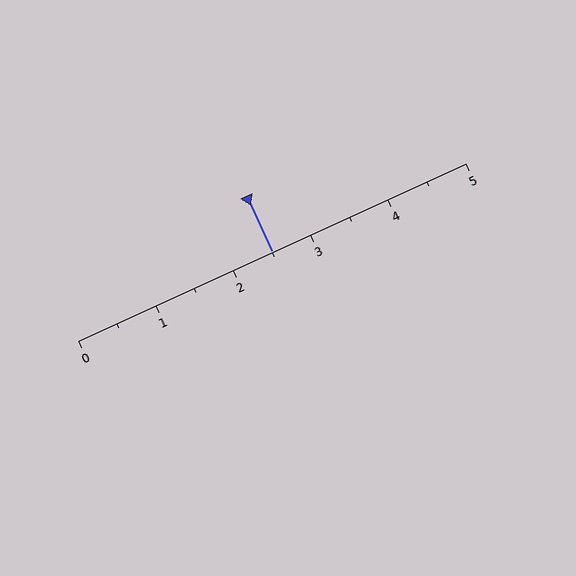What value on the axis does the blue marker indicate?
The marker indicates approximately 2.5.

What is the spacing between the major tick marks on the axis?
The major ticks are spaced 1 apart.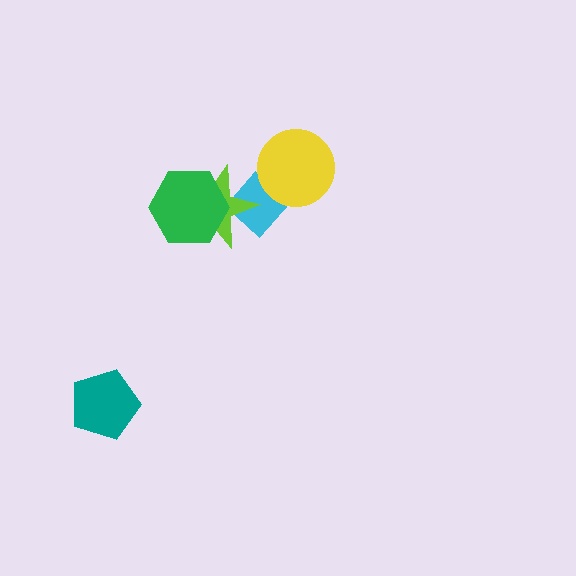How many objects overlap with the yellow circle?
1 object overlaps with the yellow circle.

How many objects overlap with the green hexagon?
1 object overlaps with the green hexagon.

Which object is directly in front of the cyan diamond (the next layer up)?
The lime star is directly in front of the cyan diamond.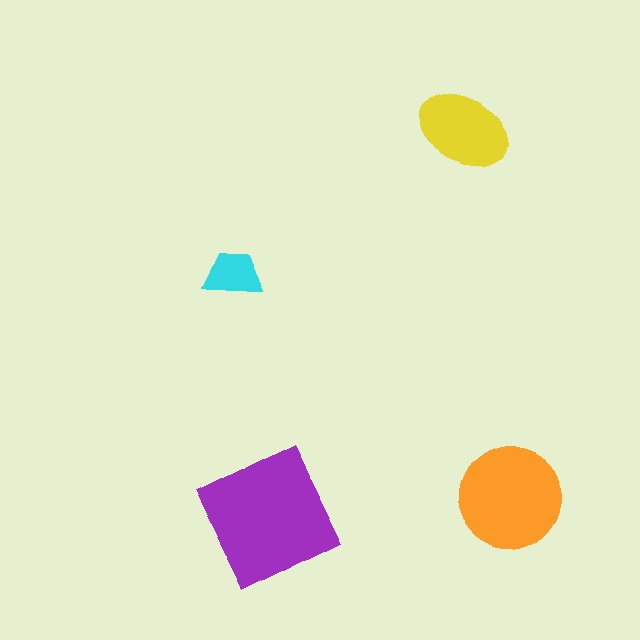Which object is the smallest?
The cyan trapezoid.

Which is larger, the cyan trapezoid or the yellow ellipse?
The yellow ellipse.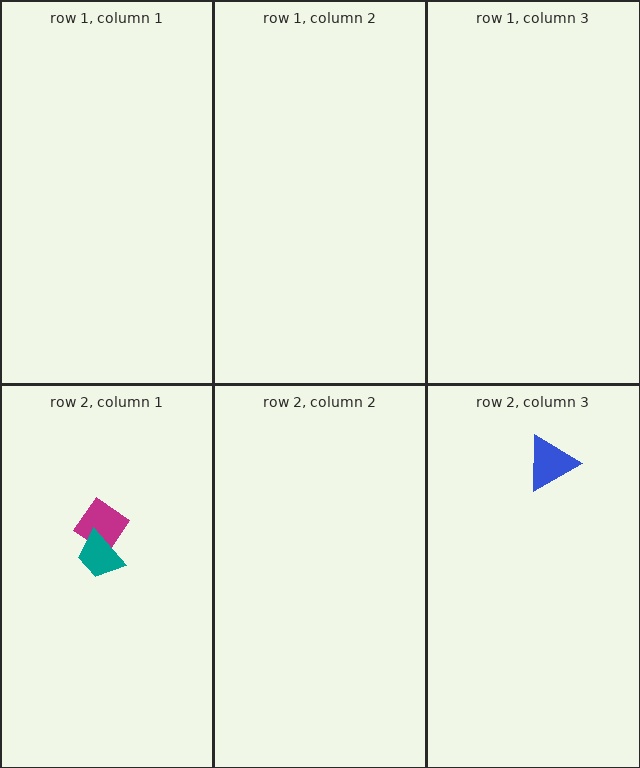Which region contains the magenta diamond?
The row 2, column 1 region.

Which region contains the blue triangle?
The row 2, column 3 region.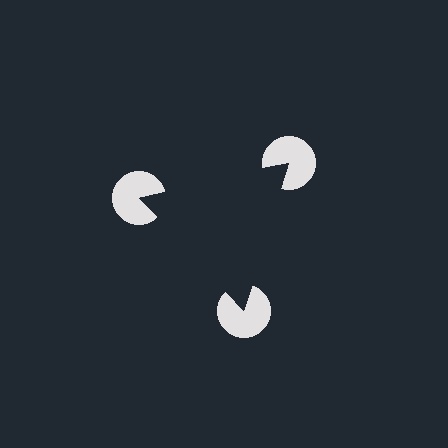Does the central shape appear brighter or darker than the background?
It typically appears slightly darker than the background, even though no actual brightness change is drawn.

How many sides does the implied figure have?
3 sides.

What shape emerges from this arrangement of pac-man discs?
An illusory triangle — its edges are inferred from the aligned wedge cuts in the pac-man discs, not physically drawn.